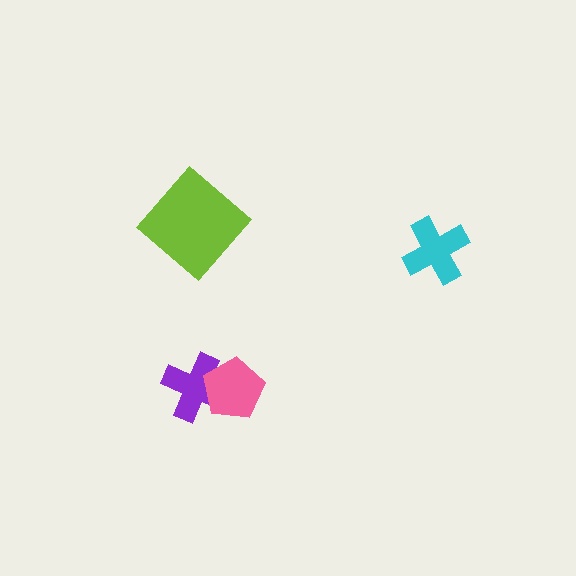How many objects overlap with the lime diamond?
0 objects overlap with the lime diamond.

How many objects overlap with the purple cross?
1 object overlaps with the purple cross.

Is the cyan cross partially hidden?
No, no other shape covers it.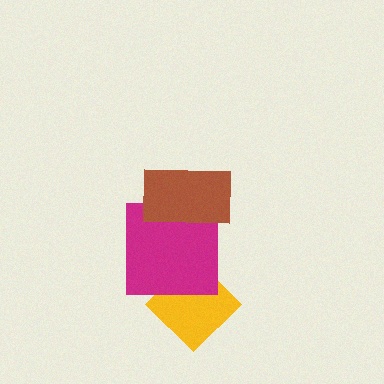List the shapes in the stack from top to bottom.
From top to bottom: the brown rectangle, the magenta square, the yellow diamond.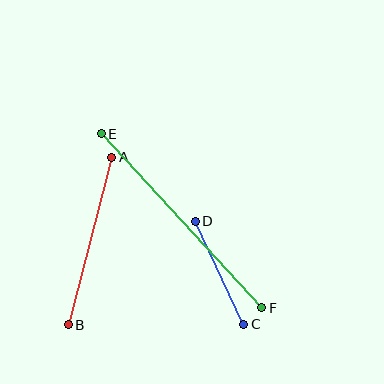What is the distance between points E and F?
The distance is approximately 236 pixels.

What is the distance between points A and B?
The distance is approximately 173 pixels.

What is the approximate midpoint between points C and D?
The midpoint is at approximately (219, 273) pixels.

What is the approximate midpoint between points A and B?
The midpoint is at approximately (90, 241) pixels.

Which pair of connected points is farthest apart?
Points E and F are farthest apart.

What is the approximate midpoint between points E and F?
The midpoint is at approximately (182, 221) pixels.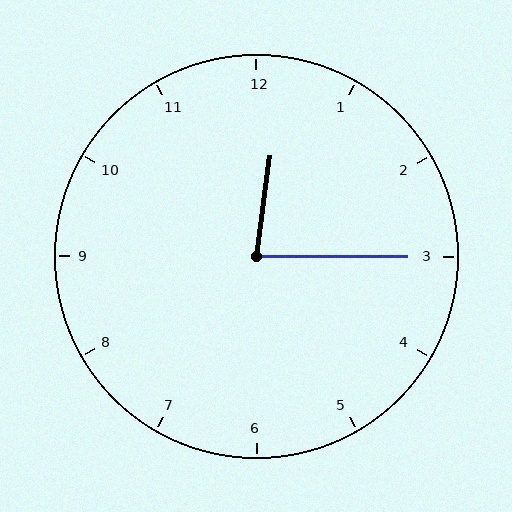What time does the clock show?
12:15.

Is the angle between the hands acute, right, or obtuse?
It is acute.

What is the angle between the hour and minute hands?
Approximately 82 degrees.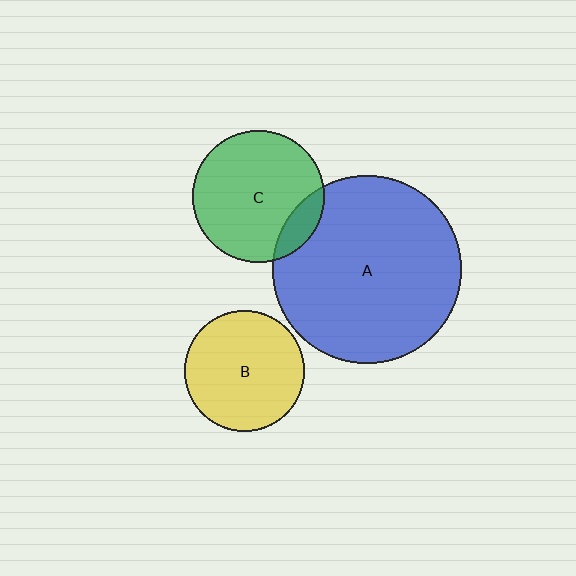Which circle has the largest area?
Circle A (blue).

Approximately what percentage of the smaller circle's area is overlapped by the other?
Approximately 15%.